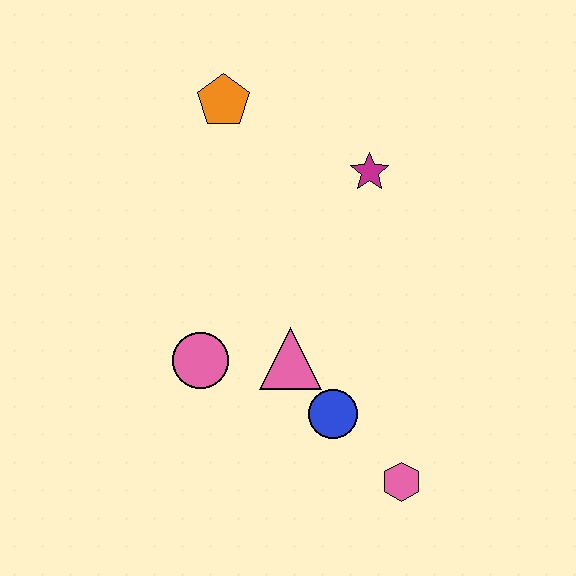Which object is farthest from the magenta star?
The pink hexagon is farthest from the magenta star.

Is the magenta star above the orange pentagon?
No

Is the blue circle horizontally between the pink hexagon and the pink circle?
Yes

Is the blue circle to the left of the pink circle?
No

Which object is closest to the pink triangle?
The blue circle is closest to the pink triangle.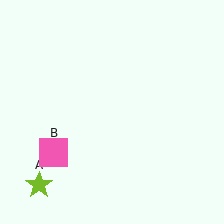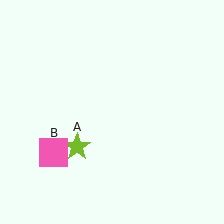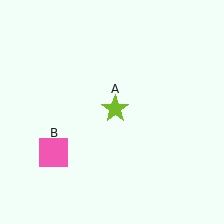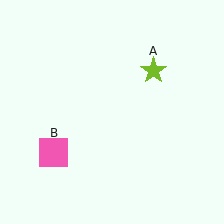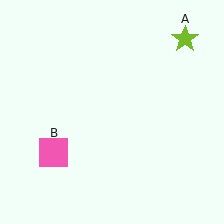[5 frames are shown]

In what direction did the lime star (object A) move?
The lime star (object A) moved up and to the right.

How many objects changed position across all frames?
1 object changed position: lime star (object A).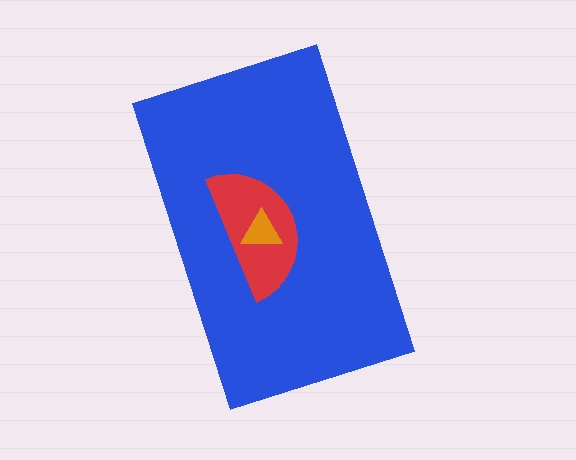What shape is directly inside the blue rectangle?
The red semicircle.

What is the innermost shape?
The orange triangle.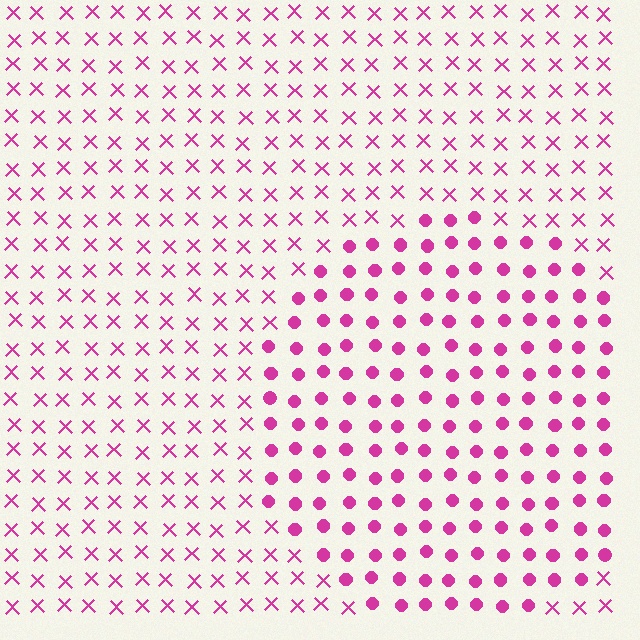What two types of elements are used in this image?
The image uses circles inside the circle region and X marks outside it.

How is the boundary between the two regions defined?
The boundary is defined by a change in element shape: circles inside vs. X marks outside. All elements share the same color and spacing.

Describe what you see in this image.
The image is filled with small magenta elements arranged in a uniform grid. A circle-shaped region contains circles, while the surrounding area contains X marks. The boundary is defined purely by the change in element shape.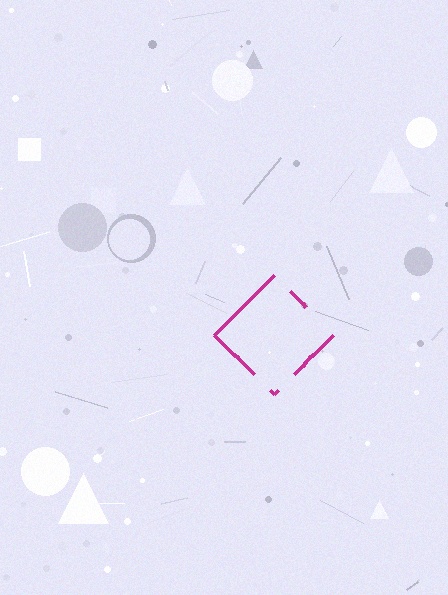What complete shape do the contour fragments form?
The contour fragments form a diamond.